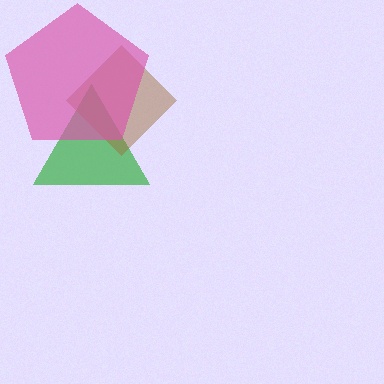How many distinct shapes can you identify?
There are 3 distinct shapes: a green triangle, a brown diamond, a pink pentagon.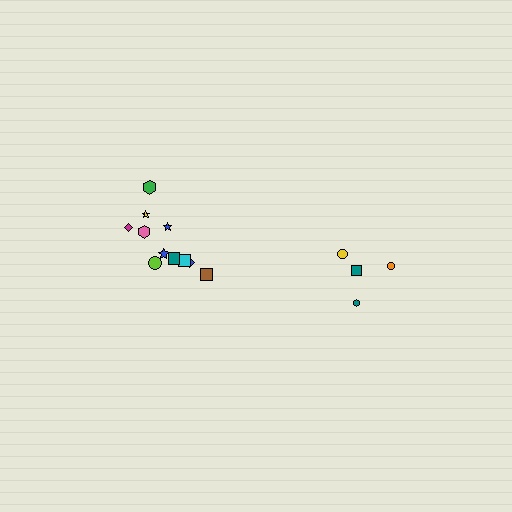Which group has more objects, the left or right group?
The left group.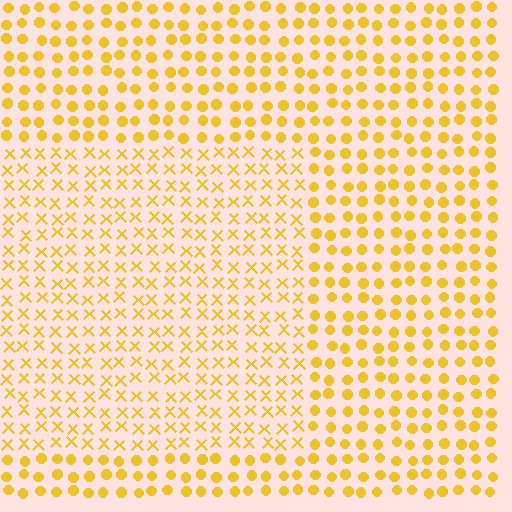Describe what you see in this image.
The image is filled with small yellow elements arranged in a uniform grid. A rectangle-shaped region contains X marks, while the surrounding area contains circles. The boundary is defined purely by the change in element shape.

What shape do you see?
I see a rectangle.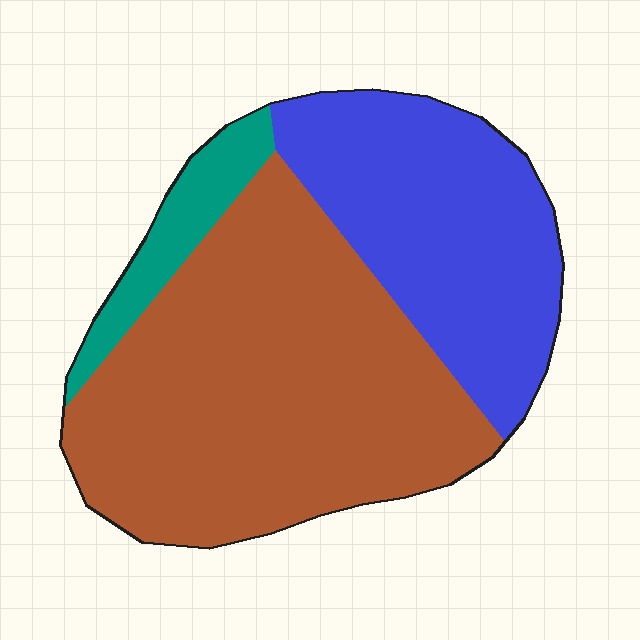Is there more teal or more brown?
Brown.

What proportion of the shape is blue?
Blue takes up about one third (1/3) of the shape.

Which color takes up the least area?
Teal, at roughly 10%.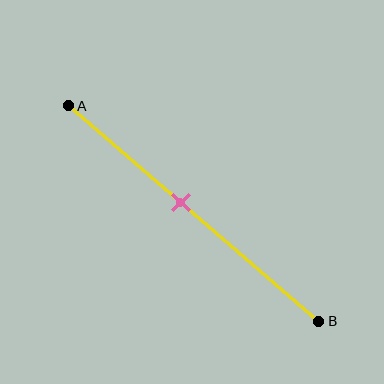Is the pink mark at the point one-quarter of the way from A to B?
No, the mark is at about 45% from A, not at the 25% one-quarter point.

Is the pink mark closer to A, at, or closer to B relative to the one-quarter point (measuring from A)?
The pink mark is closer to point B than the one-quarter point of segment AB.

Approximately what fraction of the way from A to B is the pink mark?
The pink mark is approximately 45% of the way from A to B.